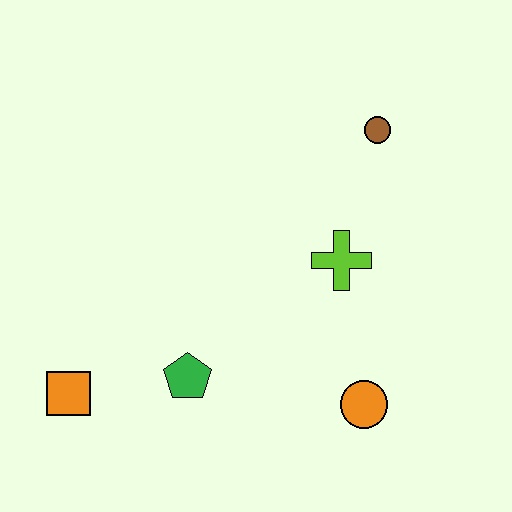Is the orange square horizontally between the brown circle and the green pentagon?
No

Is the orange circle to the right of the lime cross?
Yes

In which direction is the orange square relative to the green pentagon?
The orange square is to the left of the green pentagon.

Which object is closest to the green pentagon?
The orange square is closest to the green pentagon.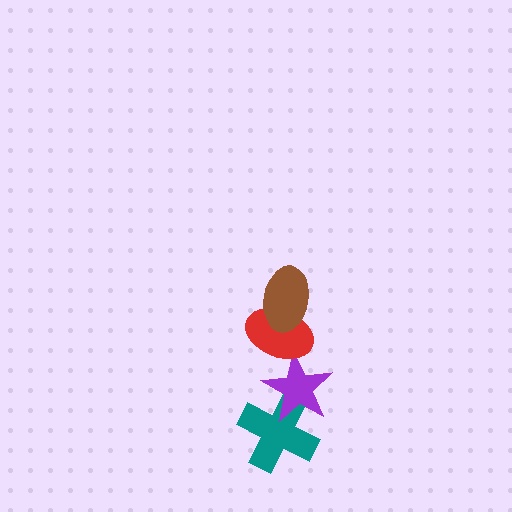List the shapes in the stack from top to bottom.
From top to bottom: the brown ellipse, the red ellipse, the purple star, the teal cross.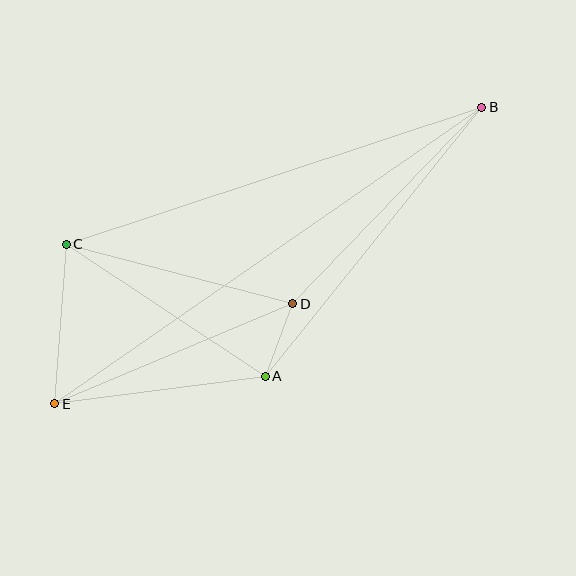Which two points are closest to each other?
Points A and D are closest to each other.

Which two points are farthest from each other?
Points B and E are farthest from each other.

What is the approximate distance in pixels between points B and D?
The distance between B and D is approximately 273 pixels.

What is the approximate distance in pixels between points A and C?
The distance between A and C is approximately 239 pixels.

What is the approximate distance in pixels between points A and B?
The distance between A and B is approximately 345 pixels.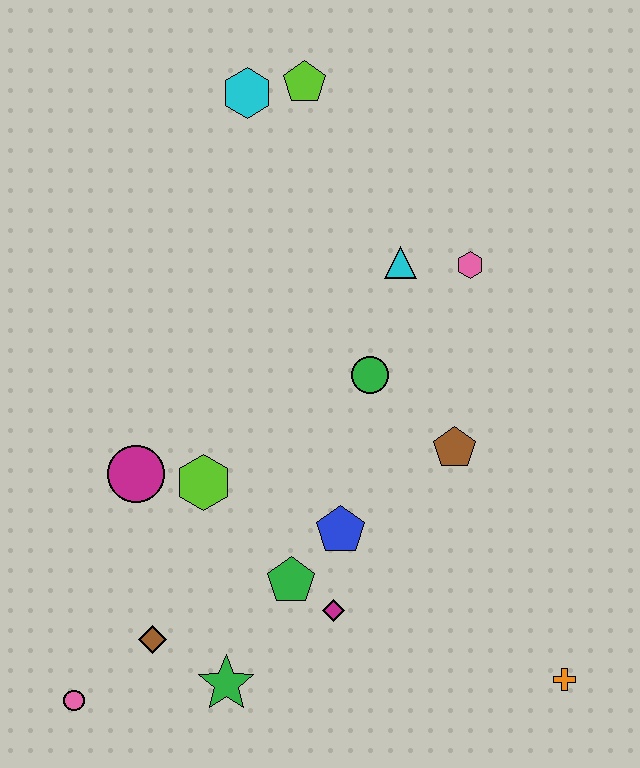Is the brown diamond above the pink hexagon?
No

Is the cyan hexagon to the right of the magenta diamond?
No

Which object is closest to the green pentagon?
The magenta diamond is closest to the green pentagon.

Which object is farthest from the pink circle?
The lime pentagon is farthest from the pink circle.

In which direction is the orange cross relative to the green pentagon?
The orange cross is to the right of the green pentagon.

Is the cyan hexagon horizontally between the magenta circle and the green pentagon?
Yes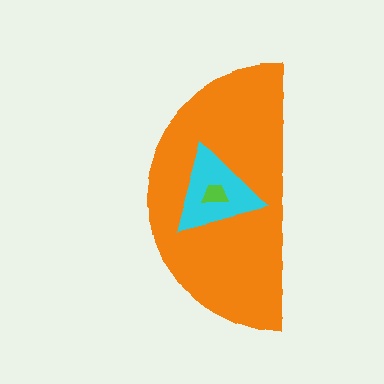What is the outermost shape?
The orange semicircle.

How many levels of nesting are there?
3.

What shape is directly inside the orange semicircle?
The cyan triangle.